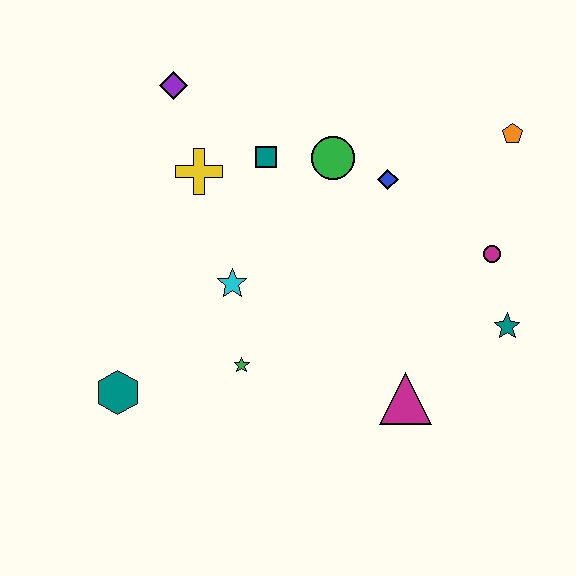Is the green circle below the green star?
No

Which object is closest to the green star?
The cyan star is closest to the green star.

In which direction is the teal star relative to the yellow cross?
The teal star is to the right of the yellow cross.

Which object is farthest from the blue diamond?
The teal hexagon is farthest from the blue diamond.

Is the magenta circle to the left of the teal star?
Yes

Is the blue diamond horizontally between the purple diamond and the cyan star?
No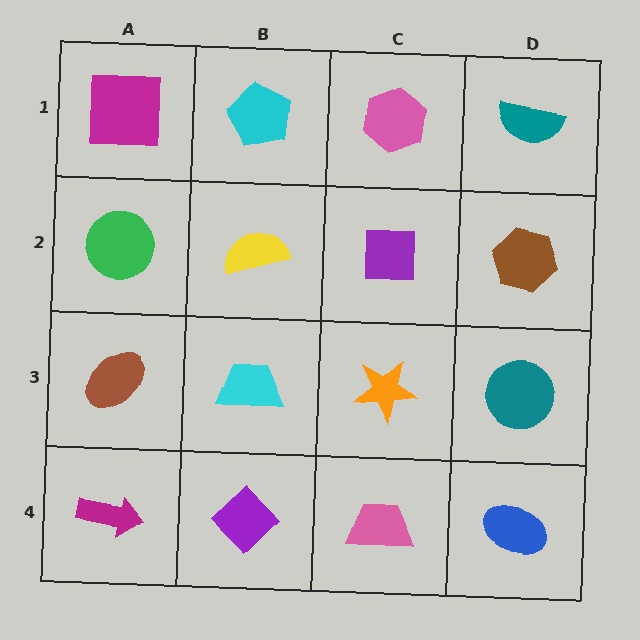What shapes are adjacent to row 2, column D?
A teal semicircle (row 1, column D), a teal circle (row 3, column D), a purple square (row 2, column C).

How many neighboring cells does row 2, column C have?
4.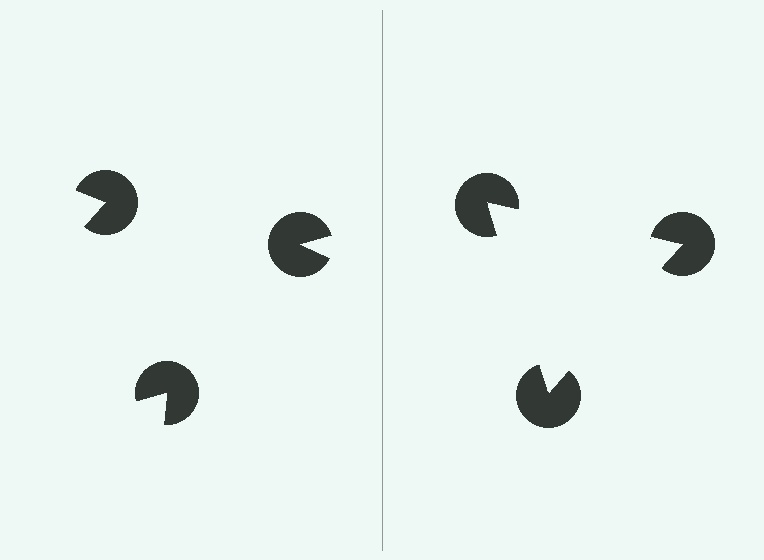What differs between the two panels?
The pac-man discs are positioned identically on both sides; only the wedge orientations differ. On the right they align to a triangle; on the left they are misaligned.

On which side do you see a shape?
An illusory triangle appears on the right side. On the left side the wedge cuts are rotated, so no coherent shape forms.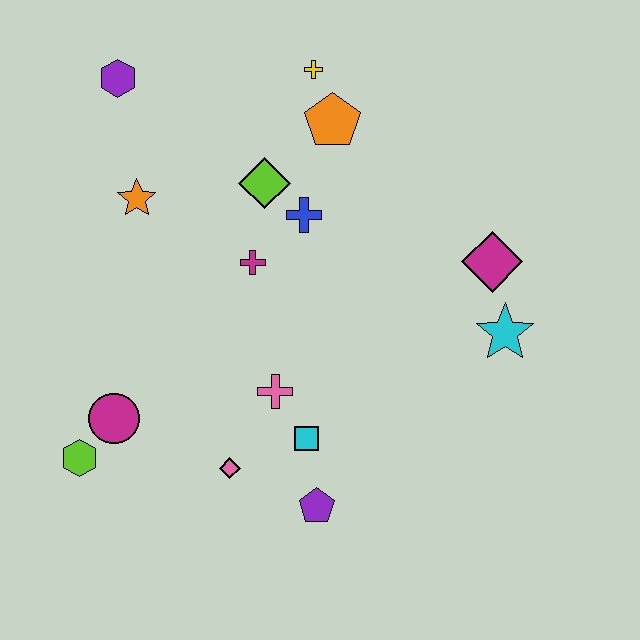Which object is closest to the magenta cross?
The blue cross is closest to the magenta cross.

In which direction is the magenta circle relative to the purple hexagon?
The magenta circle is below the purple hexagon.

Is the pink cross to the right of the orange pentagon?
No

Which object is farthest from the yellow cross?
The lime hexagon is farthest from the yellow cross.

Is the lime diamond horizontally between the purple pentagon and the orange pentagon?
No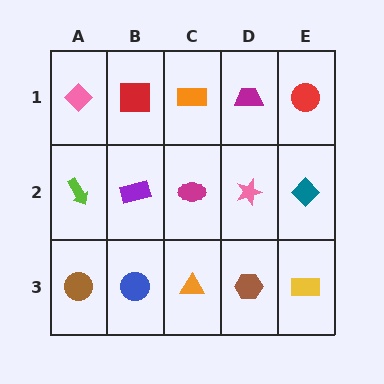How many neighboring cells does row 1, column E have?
2.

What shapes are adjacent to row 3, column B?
A purple rectangle (row 2, column B), a brown circle (row 3, column A), an orange triangle (row 3, column C).